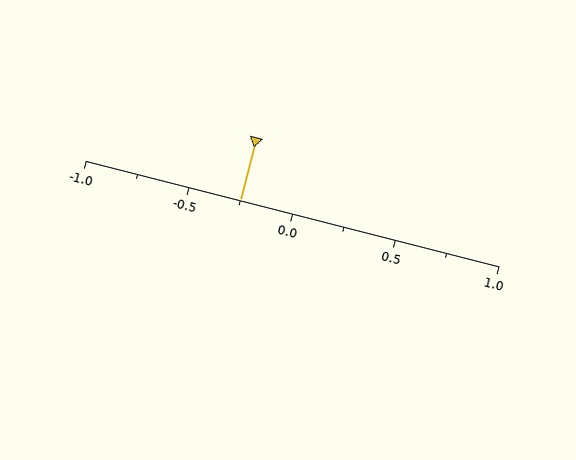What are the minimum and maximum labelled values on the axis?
The axis runs from -1.0 to 1.0.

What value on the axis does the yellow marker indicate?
The marker indicates approximately -0.25.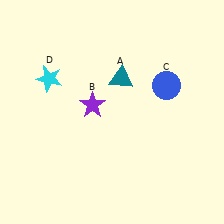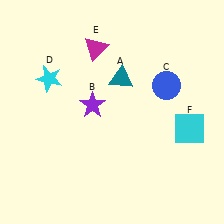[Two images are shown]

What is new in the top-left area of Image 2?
A magenta triangle (E) was added in the top-left area of Image 2.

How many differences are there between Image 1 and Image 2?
There are 2 differences between the two images.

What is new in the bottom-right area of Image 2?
A cyan square (F) was added in the bottom-right area of Image 2.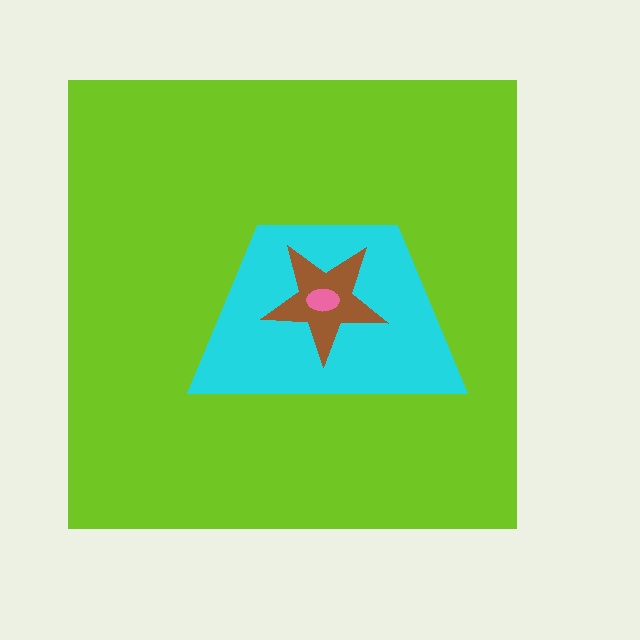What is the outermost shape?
The lime square.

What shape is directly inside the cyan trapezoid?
The brown star.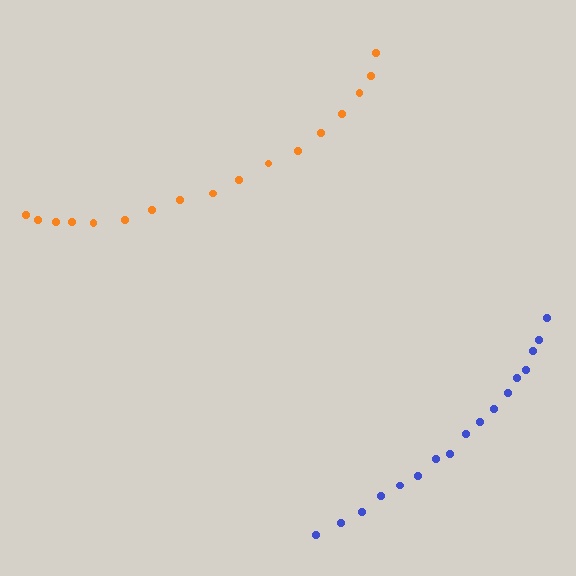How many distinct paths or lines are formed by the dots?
There are 2 distinct paths.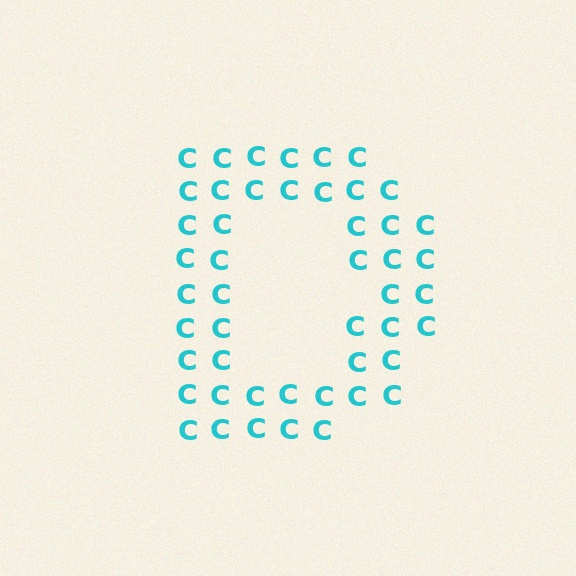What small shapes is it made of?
It is made of small letter C's.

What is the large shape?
The large shape is the letter D.